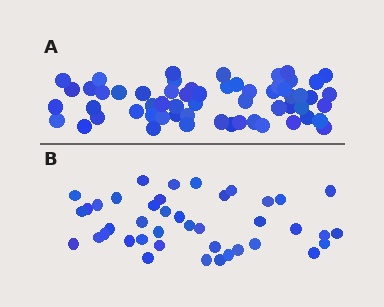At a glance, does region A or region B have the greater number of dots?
Region A (the top region) has more dots.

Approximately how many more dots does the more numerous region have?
Region A has approximately 20 more dots than region B.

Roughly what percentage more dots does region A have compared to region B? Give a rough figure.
About 45% more.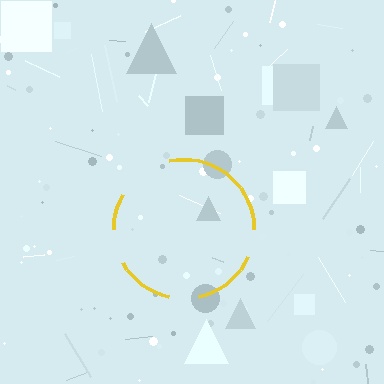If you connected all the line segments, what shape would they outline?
They would outline a circle.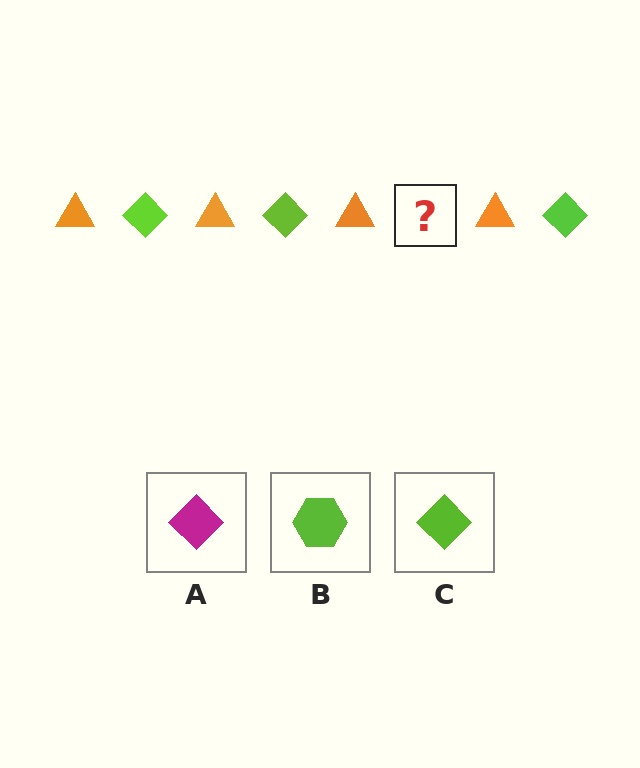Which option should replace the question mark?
Option C.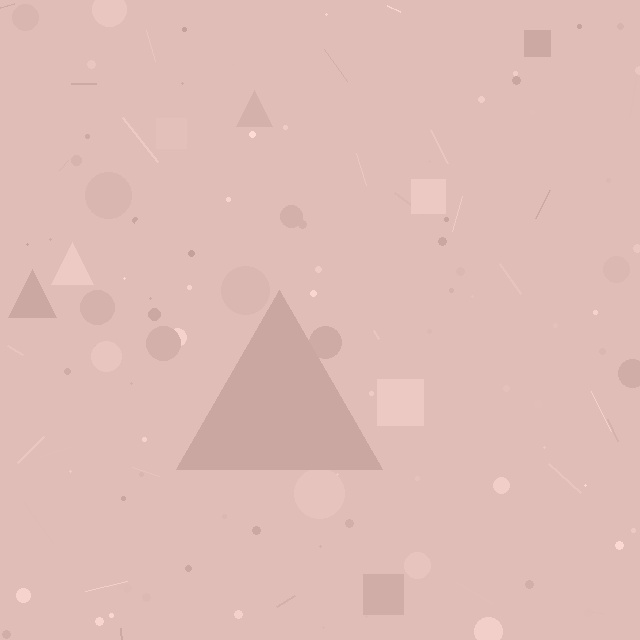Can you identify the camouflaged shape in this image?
The camouflaged shape is a triangle.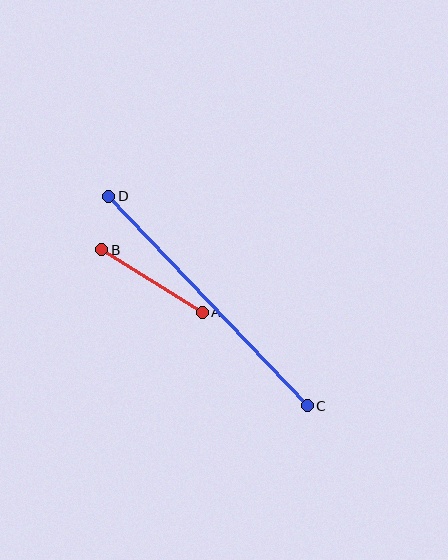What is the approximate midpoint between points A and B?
The midpoint is at approximately (152, 281) pixels.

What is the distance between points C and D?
The distance is approximately 289 pixels.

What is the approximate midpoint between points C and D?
The midpoint is at approximately (208, 301) pixels.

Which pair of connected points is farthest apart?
Points C and D are farthest apart.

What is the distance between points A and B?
The distance is approximately 118 pixels.